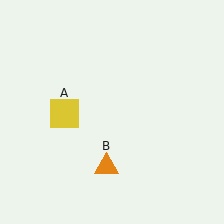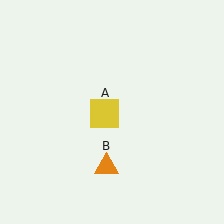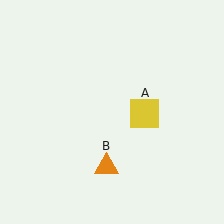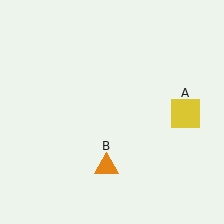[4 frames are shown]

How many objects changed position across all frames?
1 object changed position: yellow square (object A).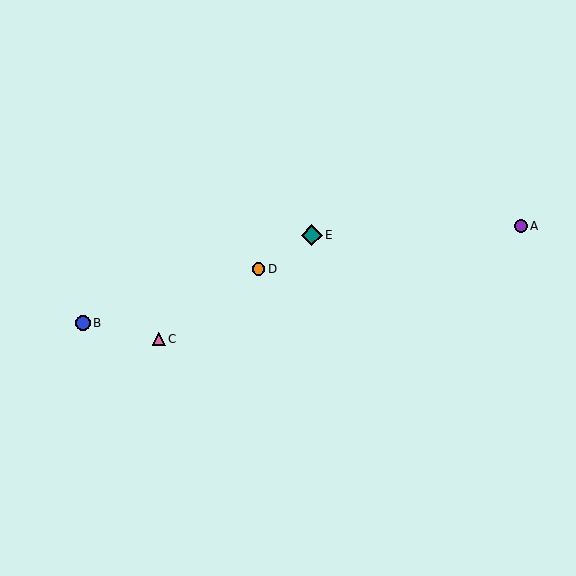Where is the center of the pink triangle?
The center of the pink triangle is at (159, 339).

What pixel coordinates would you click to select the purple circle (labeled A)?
Click at (521, 226) to select the purple circle A.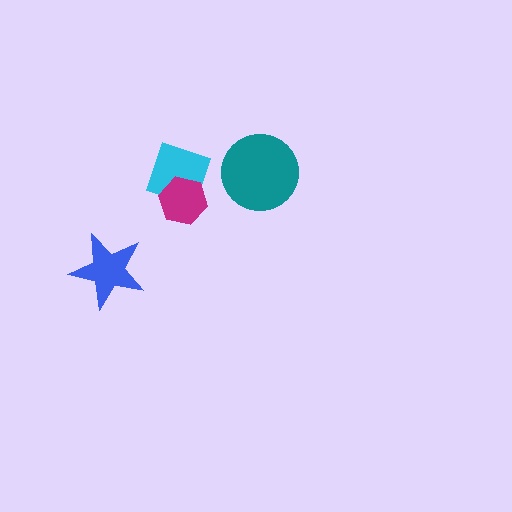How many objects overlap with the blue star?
0 objects overlap with the blue star.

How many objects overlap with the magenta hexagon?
1 object overlaps with the magenta hexagon.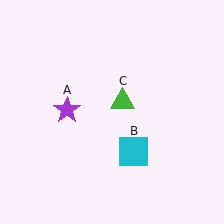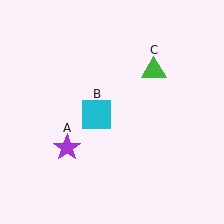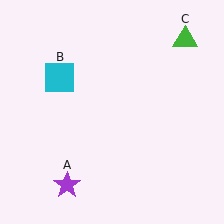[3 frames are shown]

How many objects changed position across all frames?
3 objects changed position: purple star (object A), cyan square (object B), green triangle (object C).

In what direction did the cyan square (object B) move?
The cyan square (object B) moved up and to the left.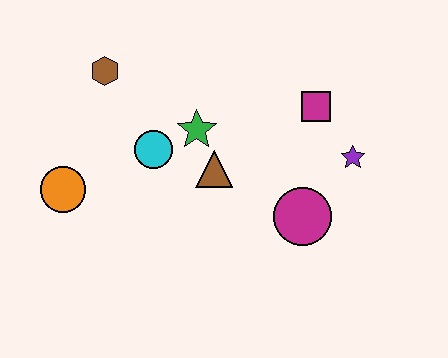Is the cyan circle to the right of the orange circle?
Yes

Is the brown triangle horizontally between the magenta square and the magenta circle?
No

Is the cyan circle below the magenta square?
Yes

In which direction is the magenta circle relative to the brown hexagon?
The magenta circle is to the right of the brown hexagon.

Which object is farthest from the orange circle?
The purple star is farthest from the orange circle.